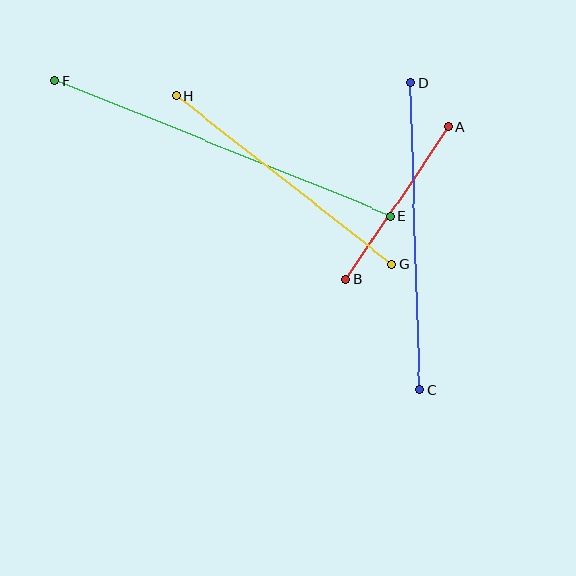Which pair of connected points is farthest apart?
Points E and F are farthest apart.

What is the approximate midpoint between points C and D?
The midpoint is at approximately (416, 236) pixels.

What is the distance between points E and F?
The distance is approximately 362 pixels.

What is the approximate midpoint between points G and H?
The midpoint is at approximately (284, 180) pixels.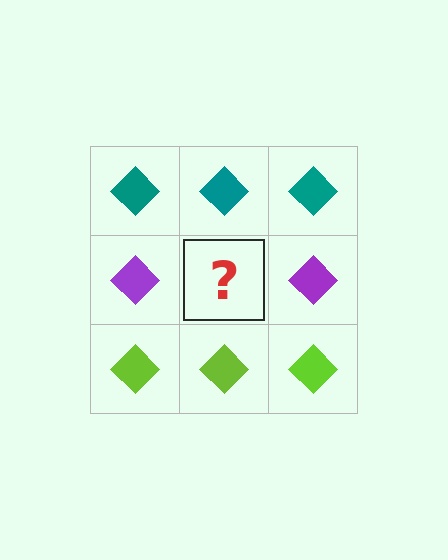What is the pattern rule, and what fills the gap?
The rule is that each row has a consistent color. The gap should be filled with a purple diamond.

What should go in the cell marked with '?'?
The missing cell should contain a purple diamond.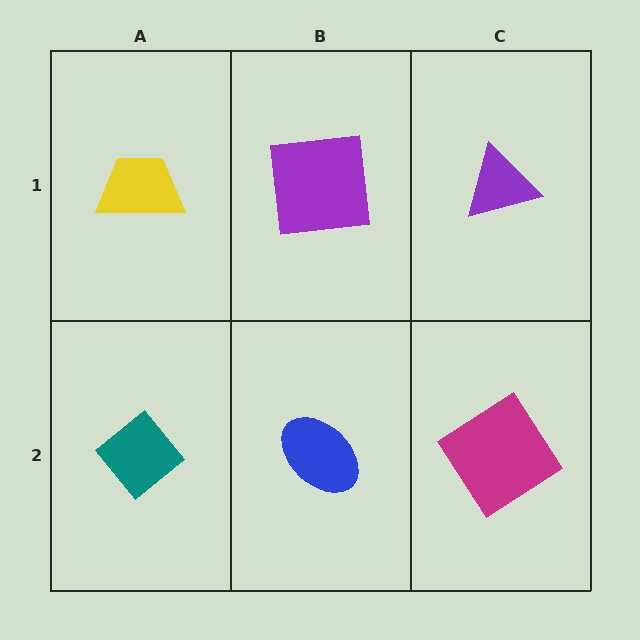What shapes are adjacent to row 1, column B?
A blue ellipse (row 2, column B), a yellow trapezoid (row 1, column A), a purple triangle (row 1, column C).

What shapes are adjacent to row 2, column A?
A yellow trapezoid (row 1, column A), a blue ellipse (row 2, column B).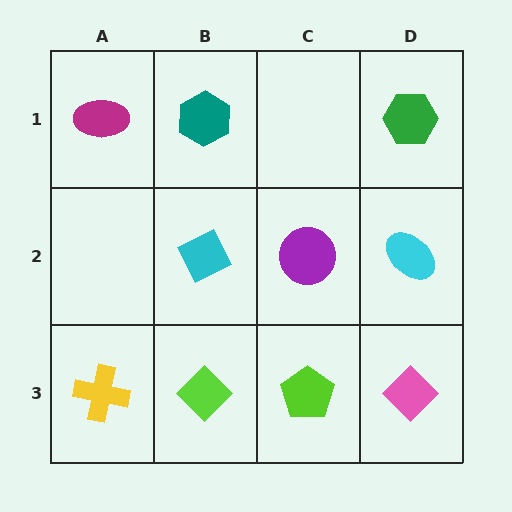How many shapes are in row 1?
3 shapes.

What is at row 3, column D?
A pink diamond.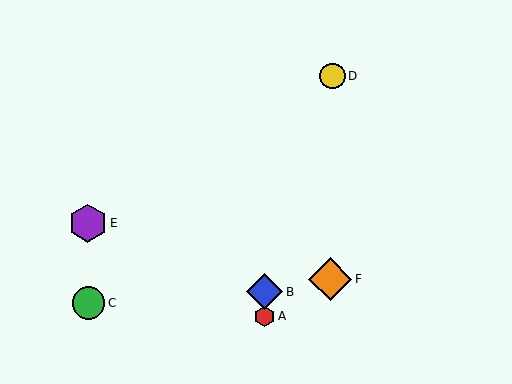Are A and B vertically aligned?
Yes, both are at x≈265.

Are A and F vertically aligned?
No, A is at x≈265 and F is at x≈330.